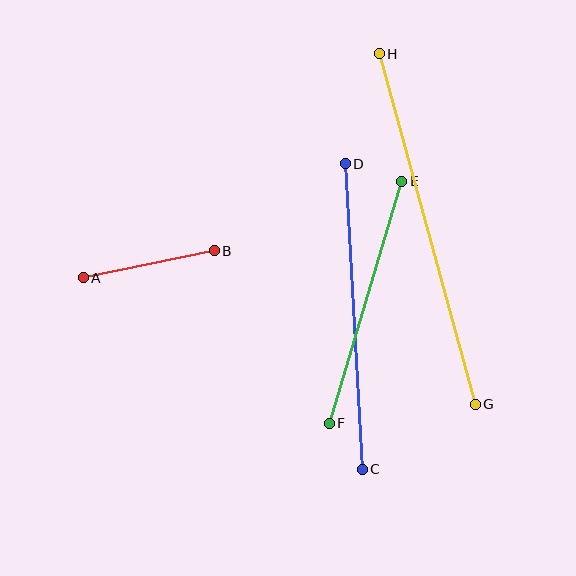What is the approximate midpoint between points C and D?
The midpoint is at approximately (354, 317) pixels.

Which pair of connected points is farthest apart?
Points G and H are farthest apart.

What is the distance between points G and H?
The distance is approximately 364 pixels.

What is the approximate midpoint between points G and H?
The midpoint is at approximately (427, 229) pixels.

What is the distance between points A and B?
The distance is approximately 134 pixels.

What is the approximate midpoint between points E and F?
The midpoint is at approximately (366, 302) pixels.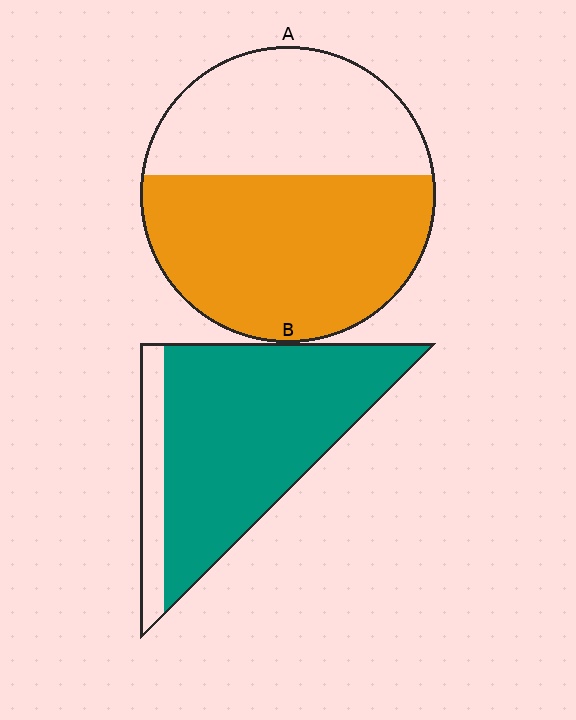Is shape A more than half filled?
Yes.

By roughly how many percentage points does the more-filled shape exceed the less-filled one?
By roughly 25 percentage points (B over A).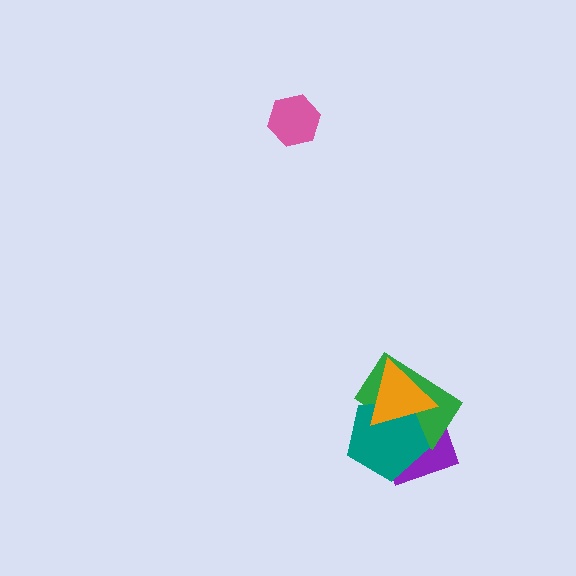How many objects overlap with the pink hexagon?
0 objects overlap with the pink hexagon.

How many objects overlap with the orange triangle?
3 objects overlap with the orange triangle.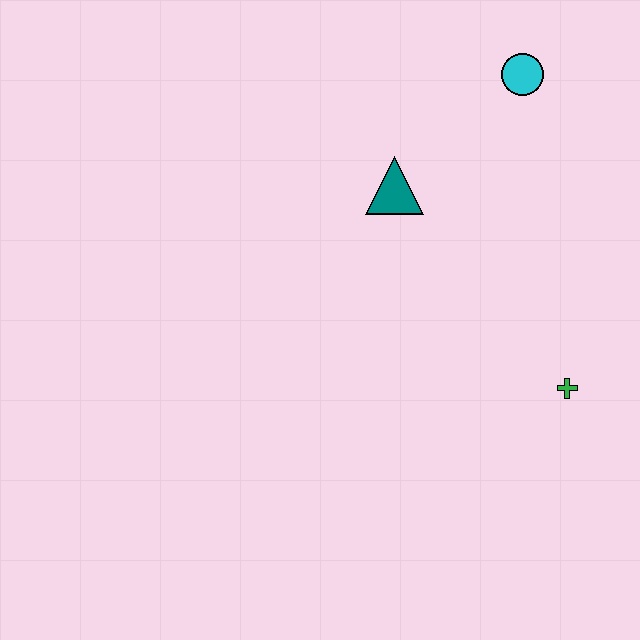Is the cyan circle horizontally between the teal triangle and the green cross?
Yes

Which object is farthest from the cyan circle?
The green cross is farthest from the cyan circle.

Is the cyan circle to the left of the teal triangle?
No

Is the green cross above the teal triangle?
No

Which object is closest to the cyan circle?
The teal triangle is closest to the cyan circle.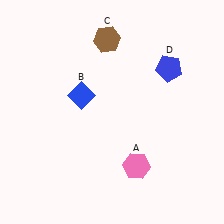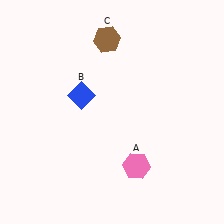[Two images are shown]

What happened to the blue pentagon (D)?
The blue pentagon (D) was removed in Image 2. It was in the top-right area of Image 1.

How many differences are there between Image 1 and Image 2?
There is 1 difference between the two images.